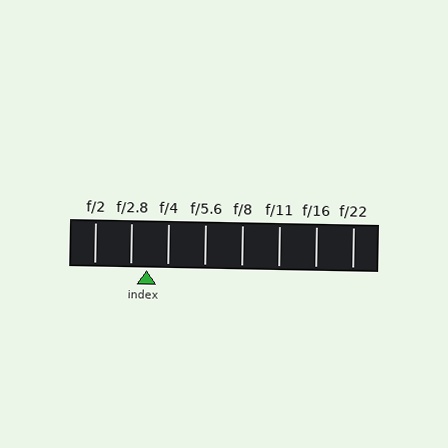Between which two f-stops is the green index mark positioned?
The index mark is between f/2.8 and f/4.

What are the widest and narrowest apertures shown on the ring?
The widest aperture shown is f/2 and the narrowest is f/22.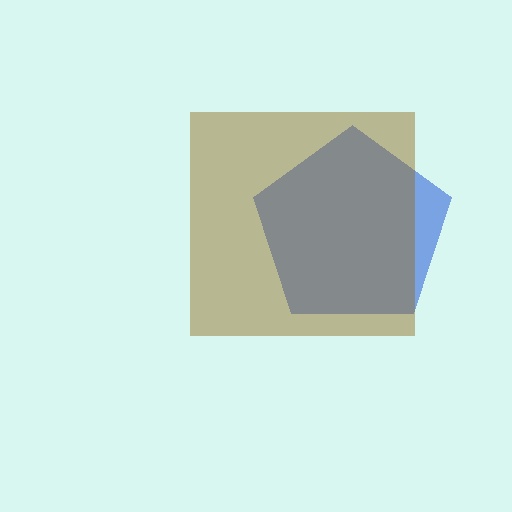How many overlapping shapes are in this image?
There are 2 overlapping shapes in the image.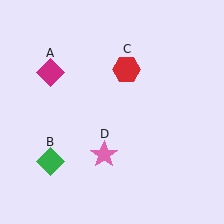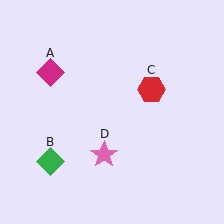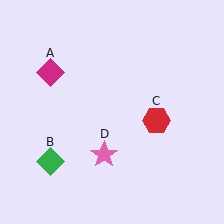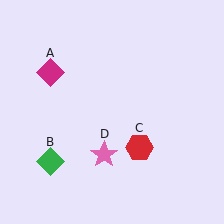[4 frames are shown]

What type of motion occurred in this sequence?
The red hexagon (object C) rotated clockwise around the center of the scene.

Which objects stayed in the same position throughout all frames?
Magenta diamond (object A) and green diamond (object B) and pink star (object D) remained stationary.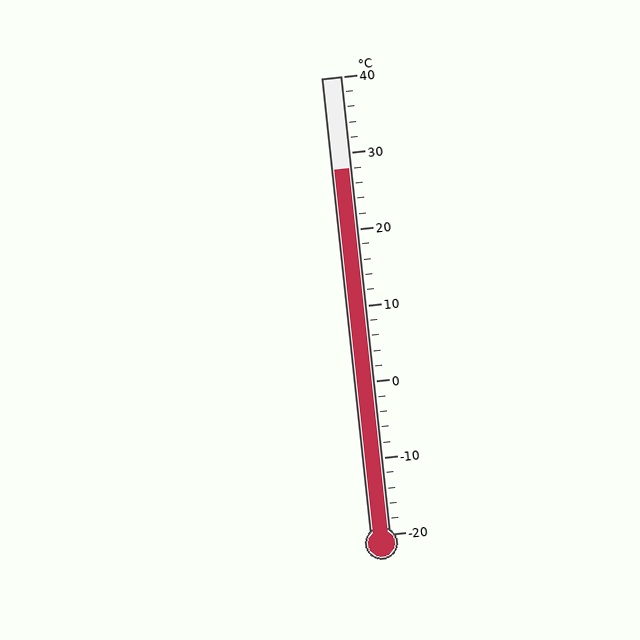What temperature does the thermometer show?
The thermometer shows approximately 28°C.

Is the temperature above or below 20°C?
The temperature is above 20°C.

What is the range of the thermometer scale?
The thermometer scale ranges from -20°C to 40°C.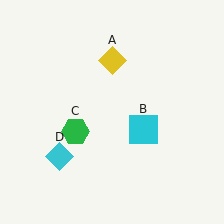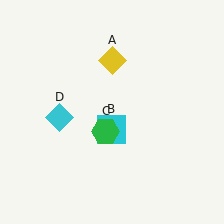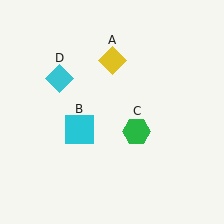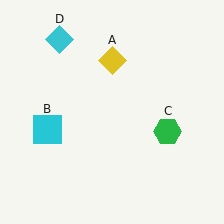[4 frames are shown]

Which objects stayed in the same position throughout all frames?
Yellow diamond (object A) remained stationary.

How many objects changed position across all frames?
3 objects changed position: cyan square (object B), green hexagon (object C), cyan diamond (object D).